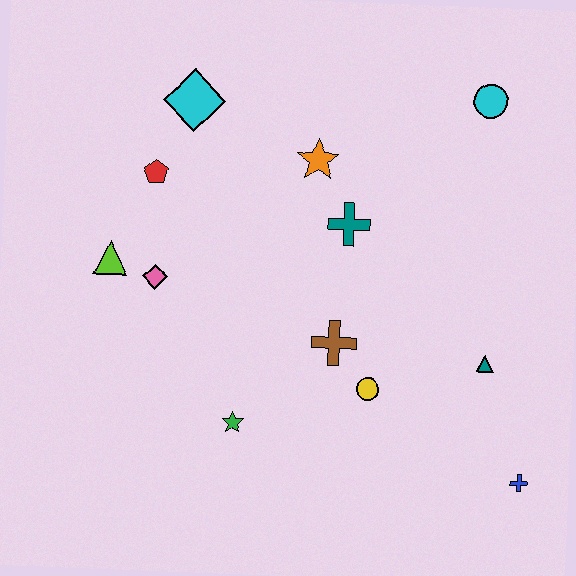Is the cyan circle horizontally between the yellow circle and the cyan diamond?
No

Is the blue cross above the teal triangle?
No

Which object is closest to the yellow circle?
The brown cross is closest to the yellow circle.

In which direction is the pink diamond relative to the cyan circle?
The pink diamond is to the left of the cyan circle.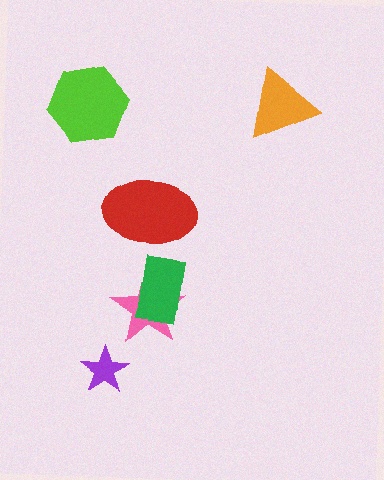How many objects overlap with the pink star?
1 object overlaps with the pink star.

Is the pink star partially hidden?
Yes, it is partially covered by another shape.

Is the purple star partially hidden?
No, no other shape covers it.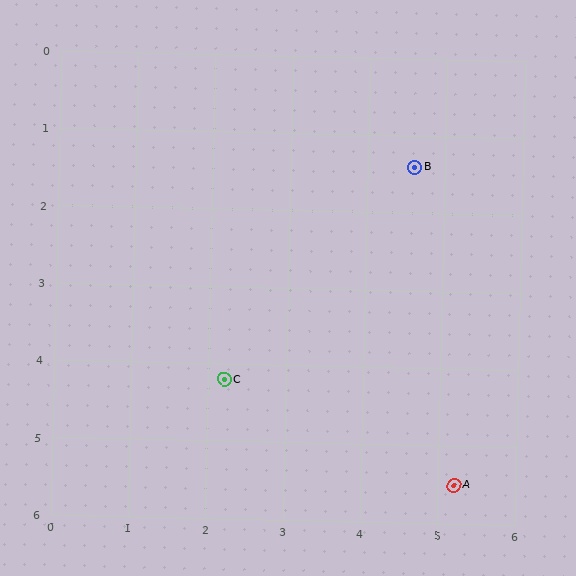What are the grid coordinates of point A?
Point A is at approximately (5.2, 5.5).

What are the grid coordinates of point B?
Point B is at approximately (4.6, 1.4).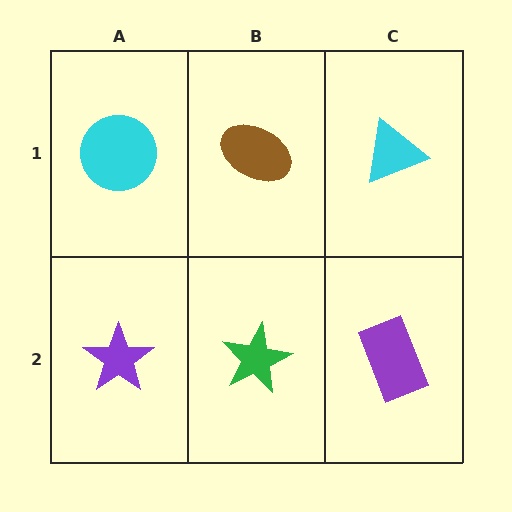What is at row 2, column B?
A green star.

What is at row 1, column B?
A brown ellipse.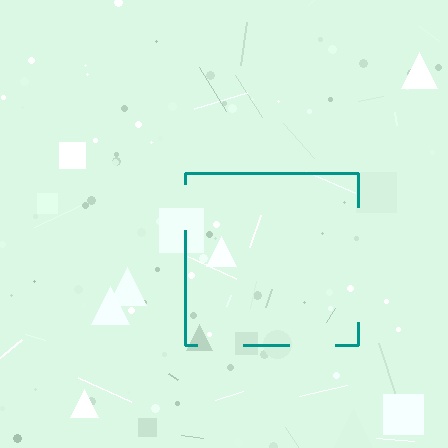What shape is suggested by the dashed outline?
The dashed outline suggests a square.